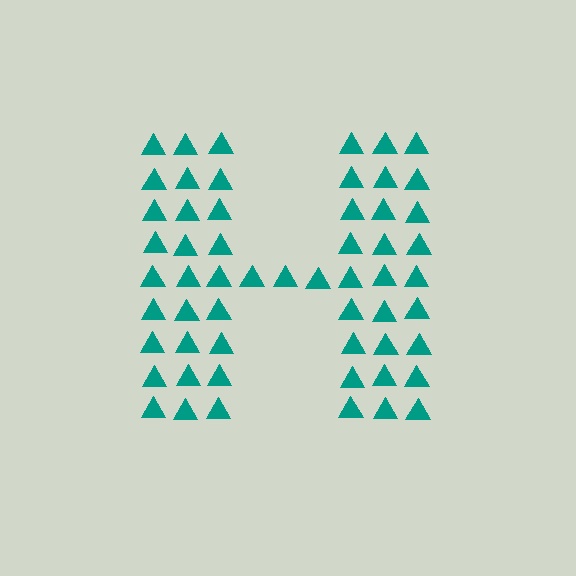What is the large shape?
The large shape is the letter H.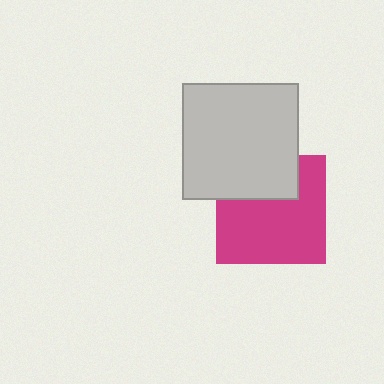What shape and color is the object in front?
The object in front is a light gray square.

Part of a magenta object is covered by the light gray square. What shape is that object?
It is a square.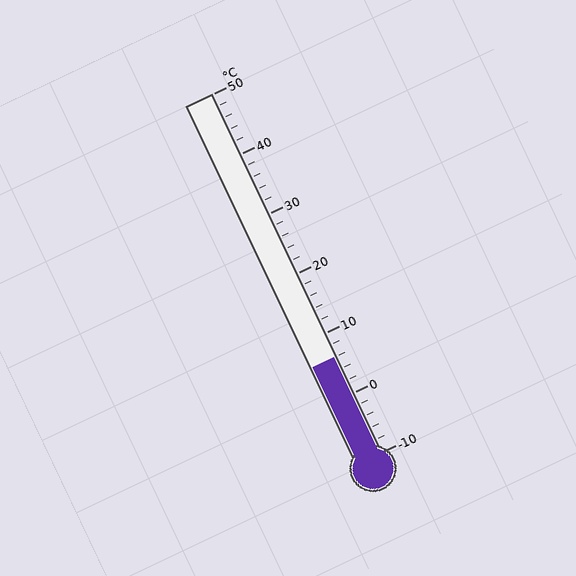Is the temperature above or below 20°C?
The temperature is below 20°C.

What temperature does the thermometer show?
The thermometer shows approximately 6°C.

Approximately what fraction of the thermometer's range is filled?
The thermometer is filled to approximately 25% of its range.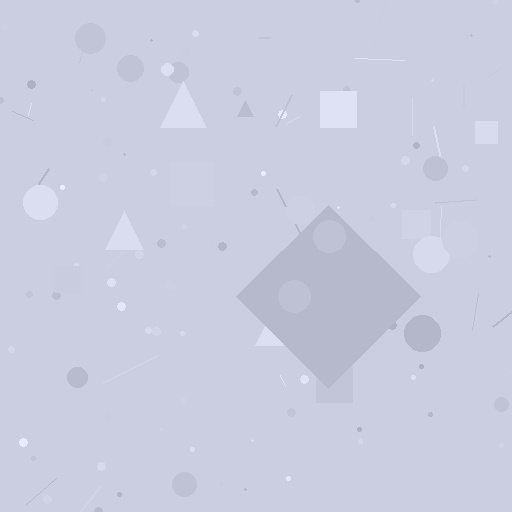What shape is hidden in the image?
A diamond is hidden in the image.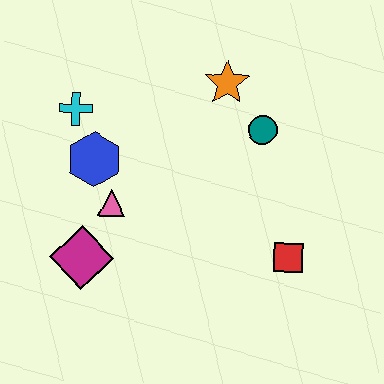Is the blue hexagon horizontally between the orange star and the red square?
No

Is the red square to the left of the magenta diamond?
No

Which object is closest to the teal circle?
The orange star is closest to the teal circle.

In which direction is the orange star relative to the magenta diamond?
The orange star is above the magenta diamond.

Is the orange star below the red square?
No